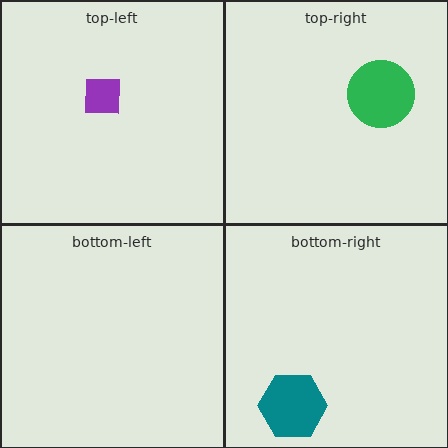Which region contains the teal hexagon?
The bottom-right region.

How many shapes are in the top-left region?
1.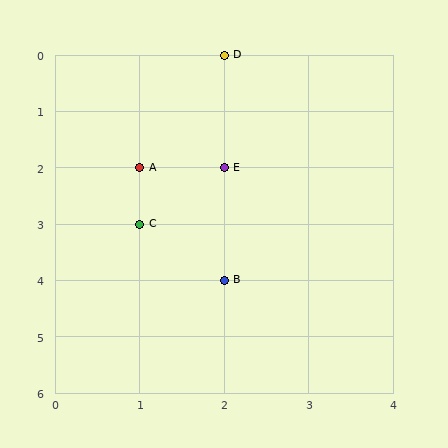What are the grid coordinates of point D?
Point D is at grid coordinates (2, 0).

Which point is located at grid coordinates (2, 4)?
Point B is at (2, 4).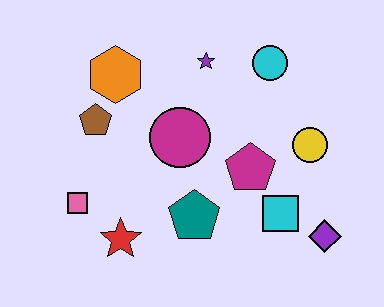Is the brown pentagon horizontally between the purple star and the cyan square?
No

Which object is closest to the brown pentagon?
The orange hexagon is closest to the brown pentagon.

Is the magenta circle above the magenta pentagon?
Yes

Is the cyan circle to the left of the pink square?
No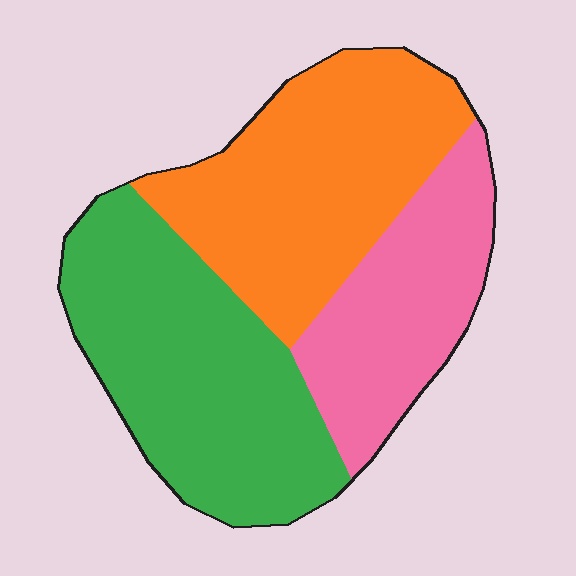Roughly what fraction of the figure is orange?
Orange takes up about three eighths (3/8) of the figure.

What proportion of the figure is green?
Green takes up between a quarter and a half of the figure.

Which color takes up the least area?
Pink, at roughly 25%.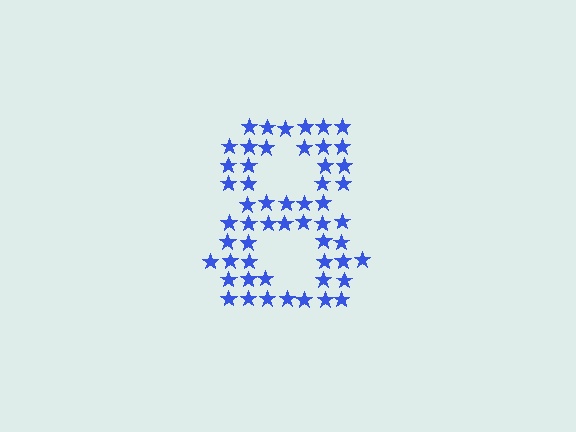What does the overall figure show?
The overall figure shows the digit 8.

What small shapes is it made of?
It is made of small stars.